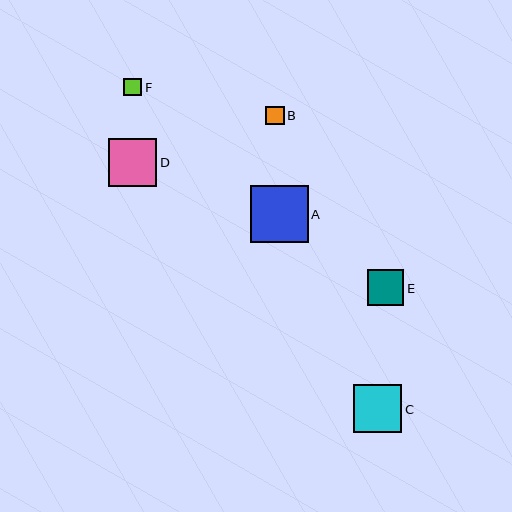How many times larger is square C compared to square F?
Square C is approximately 2.7 times the size of square F.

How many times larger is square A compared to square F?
Square A is approximately 3.2 times the size of square F.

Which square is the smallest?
Square F is the smallest with a size of approximately 18 pixels.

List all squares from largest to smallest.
From largest to smallest: A, C, D, E, B, F.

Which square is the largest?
Square A is the largest with a size of approximately 57 pixels.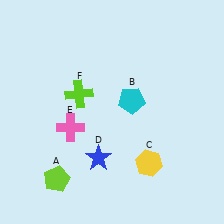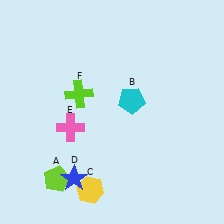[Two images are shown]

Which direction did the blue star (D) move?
The blue star (D) moved left.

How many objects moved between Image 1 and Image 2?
2 objects moved between the two images.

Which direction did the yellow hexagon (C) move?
The yellow hexagon (C) moved left.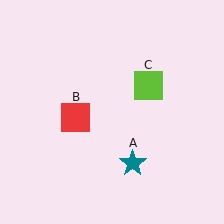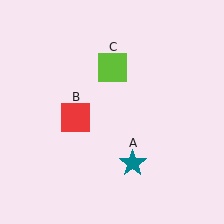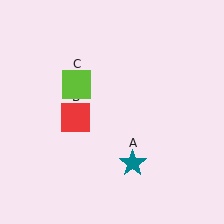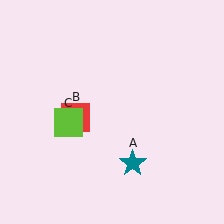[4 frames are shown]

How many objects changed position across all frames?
1 object changed position: lime square (object C).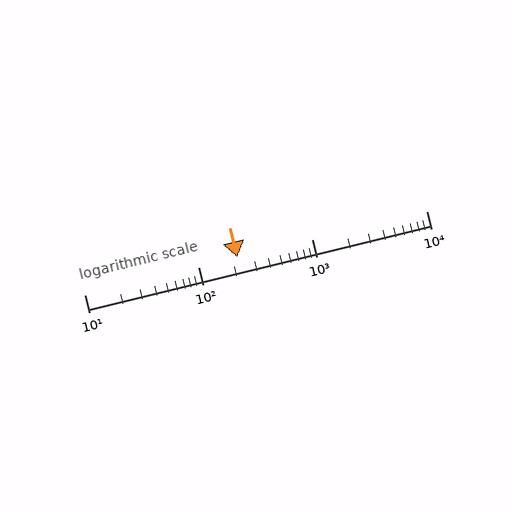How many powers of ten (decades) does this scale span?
The scale spans 3 decades, from 10 to 10000.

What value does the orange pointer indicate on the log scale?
The pointer indicates approximately 220.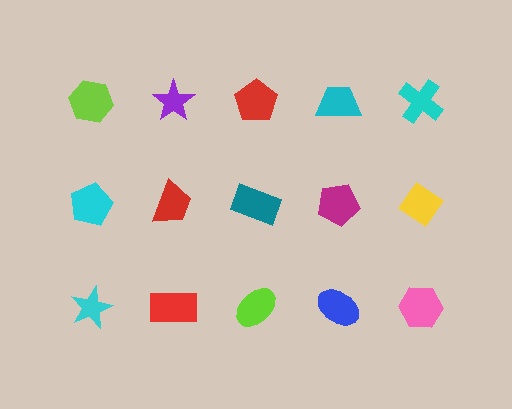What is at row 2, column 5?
A yellow diamond.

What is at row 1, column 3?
A red pentagon.